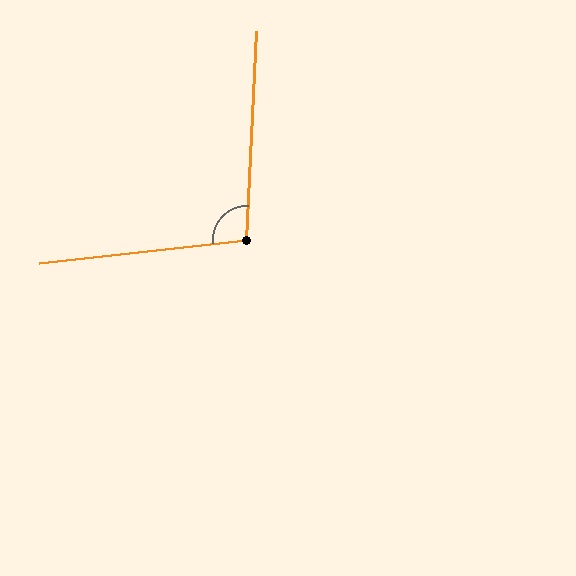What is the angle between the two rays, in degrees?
Approximately 99 degrees.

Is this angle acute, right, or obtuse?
It is obtuse.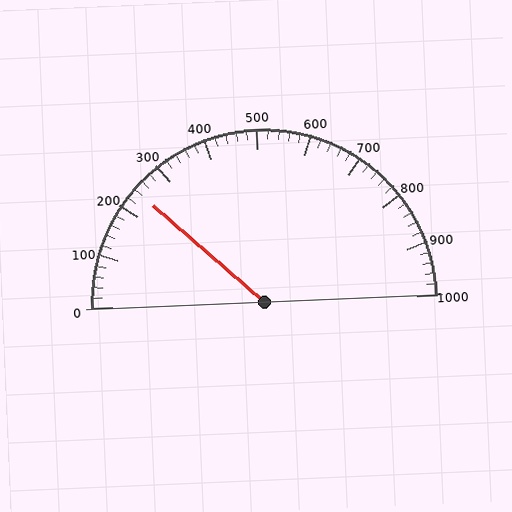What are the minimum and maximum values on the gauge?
The gauge ranges from 0 to 1000.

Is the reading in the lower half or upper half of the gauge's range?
The reading is in the lower half of the range (0 to 1000).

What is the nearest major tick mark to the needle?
The nearest major tick mark is 200.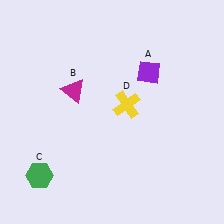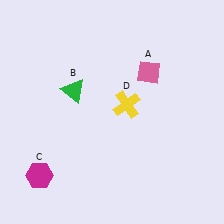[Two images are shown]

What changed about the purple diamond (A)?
In Image 1, A is purple. In Image 2, it changed to pink.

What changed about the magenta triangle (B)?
In Image 1, B is magenta. In Image 2, it changed to green.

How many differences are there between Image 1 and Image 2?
There are 3 differences between the two images.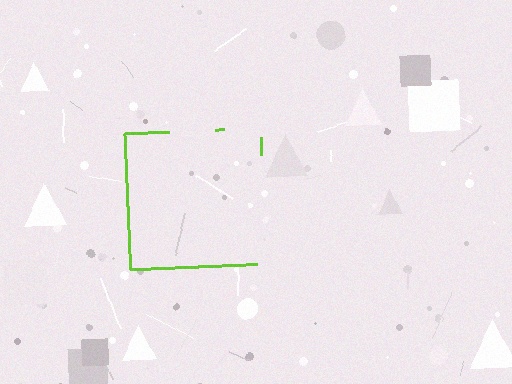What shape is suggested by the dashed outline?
The dashed outline suggests a square.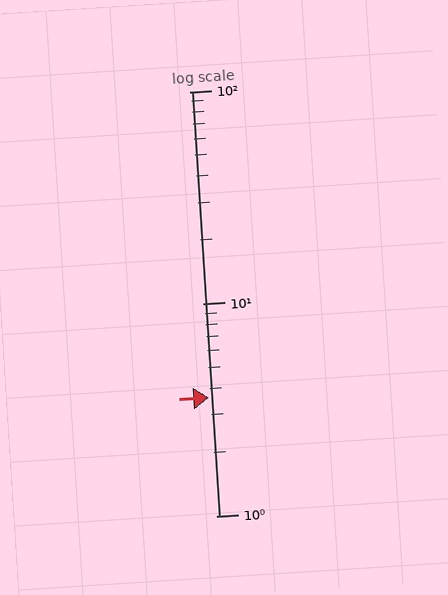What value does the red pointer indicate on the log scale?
The pointer indicates approximately 3.6.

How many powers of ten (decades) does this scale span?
The scale spans 2 decades, from 1 to 100.